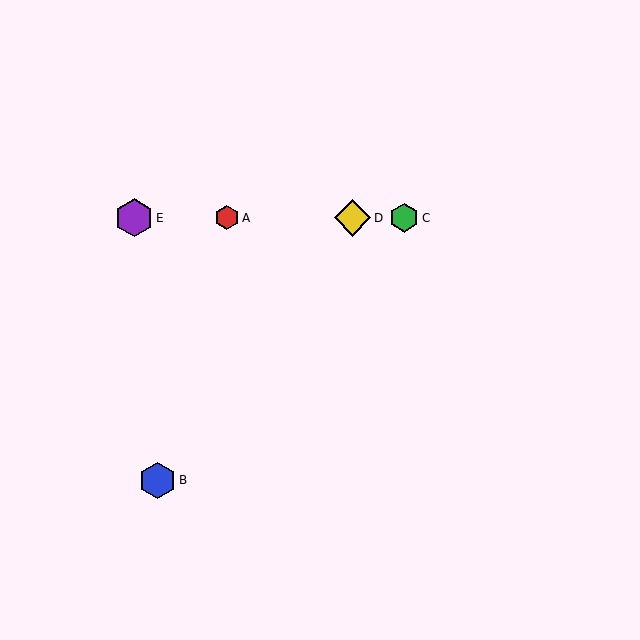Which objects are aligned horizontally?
Objects A, C, D, E are aligned horizontally.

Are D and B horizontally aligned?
No, D is at y≈218 and B is at y≈480.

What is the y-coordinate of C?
Object C is at y≈218.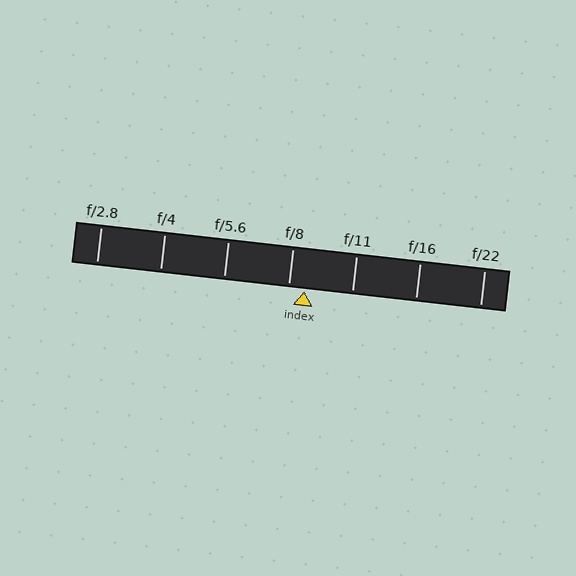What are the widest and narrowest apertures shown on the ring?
The widest aperture shown is f/2.8 and the narrowest is f/22.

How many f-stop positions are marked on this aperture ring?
There are 7 f-stop positions marked.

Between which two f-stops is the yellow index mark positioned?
The index mark is between f/8 and f/11.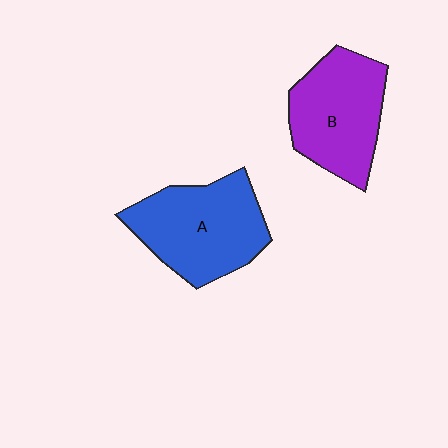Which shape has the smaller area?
Shape B (purple).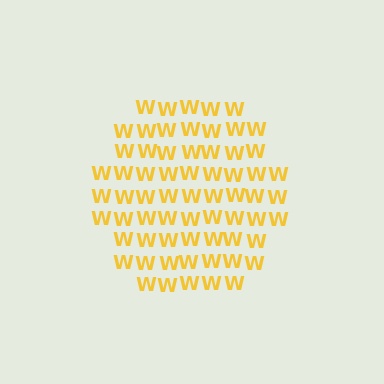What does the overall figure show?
The overall figure shows a hexagon.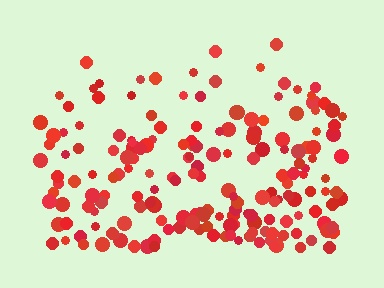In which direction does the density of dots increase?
From top to bottom, with the bottom side densest.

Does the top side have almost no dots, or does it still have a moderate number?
Still a moderate number, just noticeably fewer than the bottom.